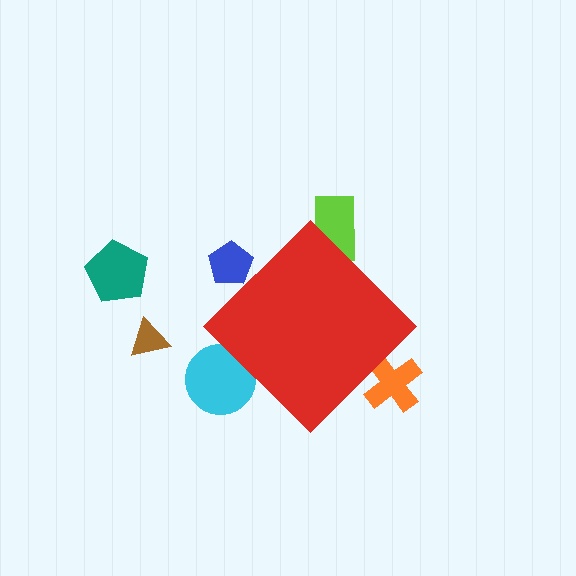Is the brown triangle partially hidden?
No, the brown triangle is fully visible.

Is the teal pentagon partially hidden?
No, the teal pentagon is fully visible.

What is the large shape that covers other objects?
A red diamond.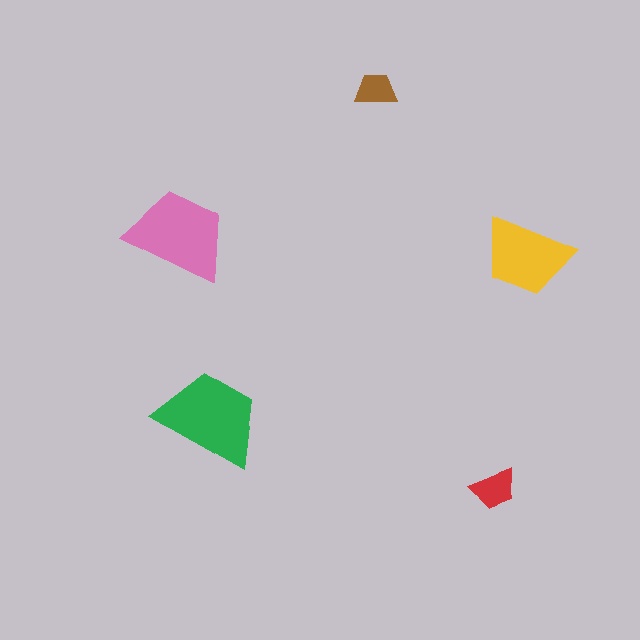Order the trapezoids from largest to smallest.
the green one, the pink one, the yellow one, the red one, the brown one.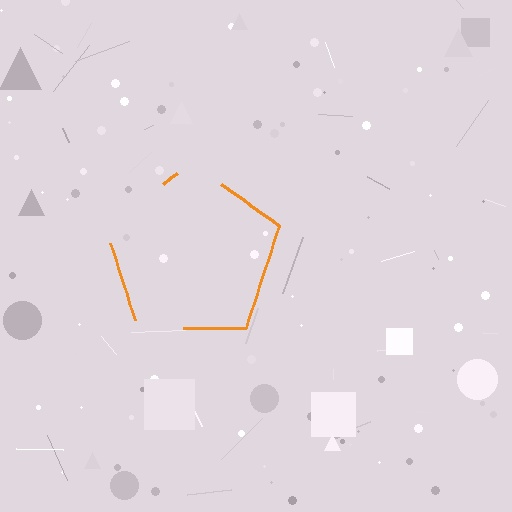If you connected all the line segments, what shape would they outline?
They would outline a pentagon.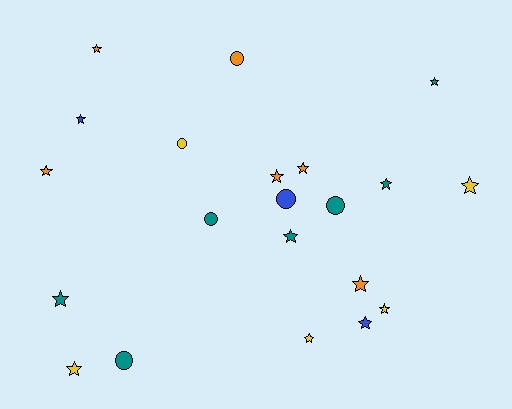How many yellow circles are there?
There is 1 yellow circle.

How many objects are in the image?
There are 21 objects.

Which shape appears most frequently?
Star, with 15 objects.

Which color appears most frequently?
Teal, with 7 objects.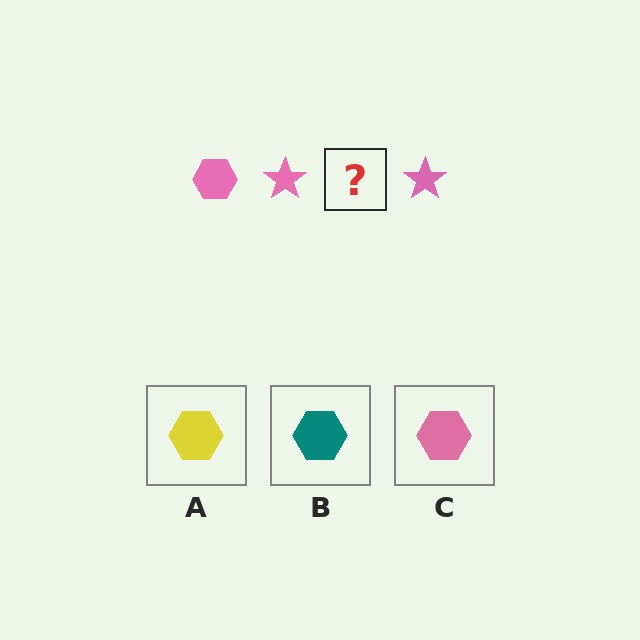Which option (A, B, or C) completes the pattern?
C.